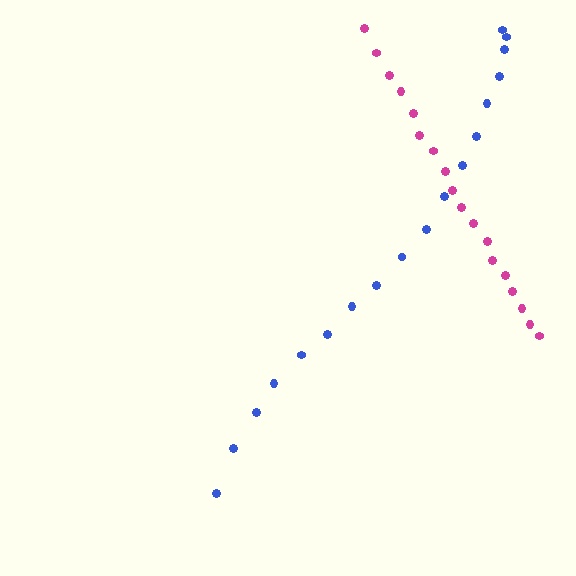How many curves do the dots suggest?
There are 2 distinct paths.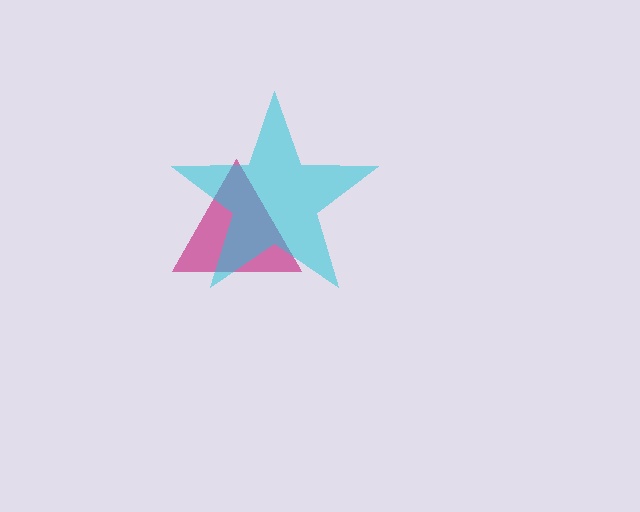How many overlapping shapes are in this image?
There are 2 overlapping shapes in the image.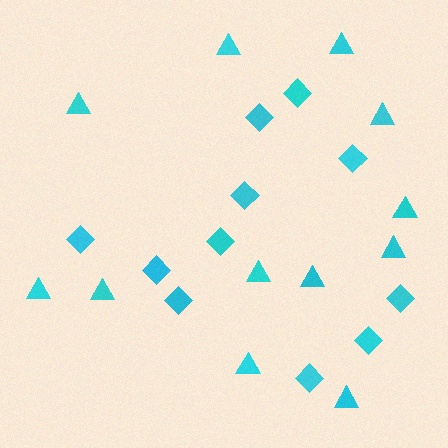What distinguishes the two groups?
There are 2 groups: one group of triangles (12) and one group of diamonds (11).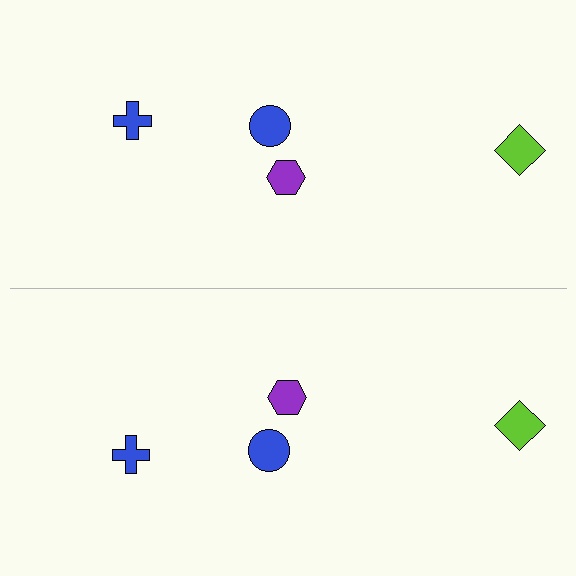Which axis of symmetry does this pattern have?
The pattern has a horizontal axis of symmetry running through the center of the image.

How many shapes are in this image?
There are 8 shapes in this image.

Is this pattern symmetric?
Yes, this pattern has bilateral (reflection) symmetry.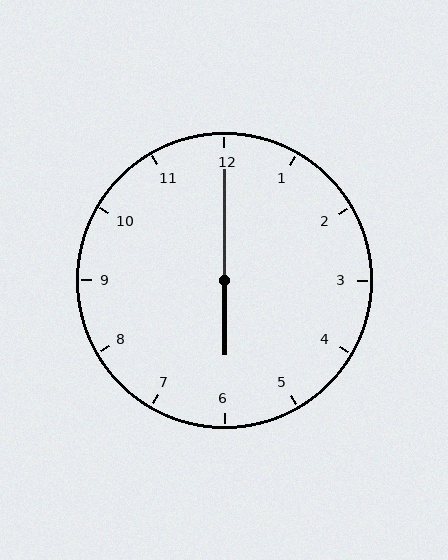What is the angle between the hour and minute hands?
Approximately 180 degrees.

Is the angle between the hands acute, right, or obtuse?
It is obtuse.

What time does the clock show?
6:00.